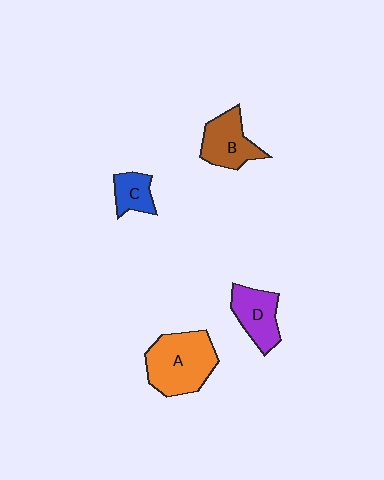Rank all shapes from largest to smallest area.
From largest to smallest: A (orange), B (brown), D (purple), C (blue).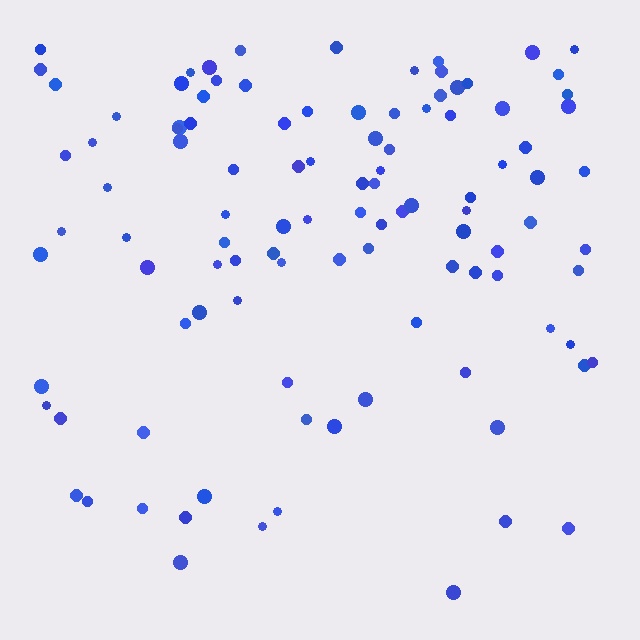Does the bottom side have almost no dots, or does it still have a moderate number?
Still a moderate number, just noticeably fewer than the top.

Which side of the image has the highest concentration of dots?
The top.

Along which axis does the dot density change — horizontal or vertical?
Vertical.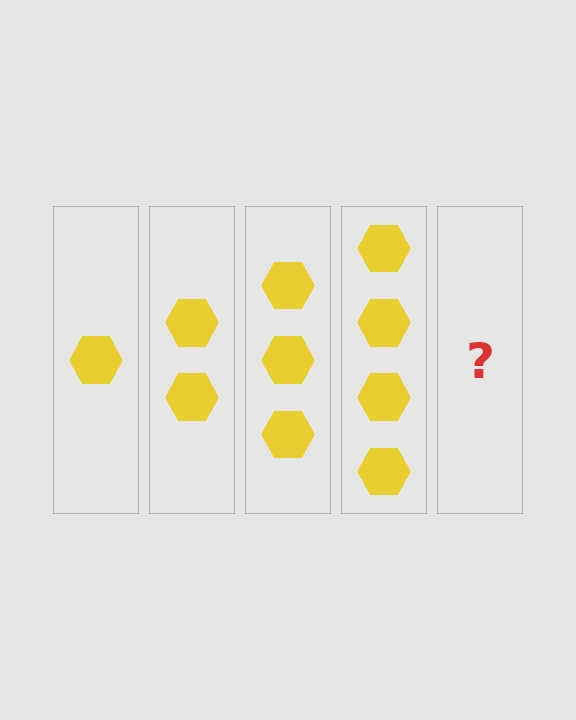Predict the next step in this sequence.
The next step is 5 hexagons.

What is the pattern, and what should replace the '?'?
The pattern is that each step adds one more hexagon. The '?' should be 5 hexagons.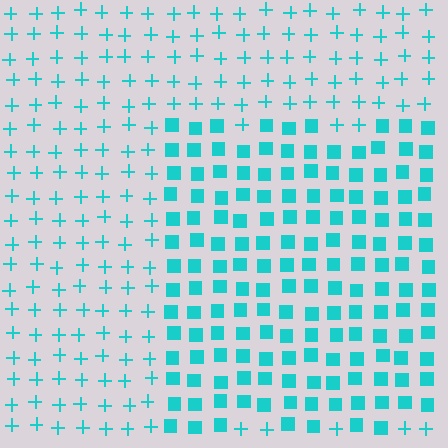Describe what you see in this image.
The image is filled with small cyan elements arranged in a uniform grid. A rectangle-shaped region contains squares, while the surrounding area contains plus signs. The boundary is defined purely by the change in element shape.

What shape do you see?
I see a rectangle.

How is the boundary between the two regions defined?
The boundary is defined by a change in element shape: squares inside vs. plus signs outside. All elements share the same color and spacing.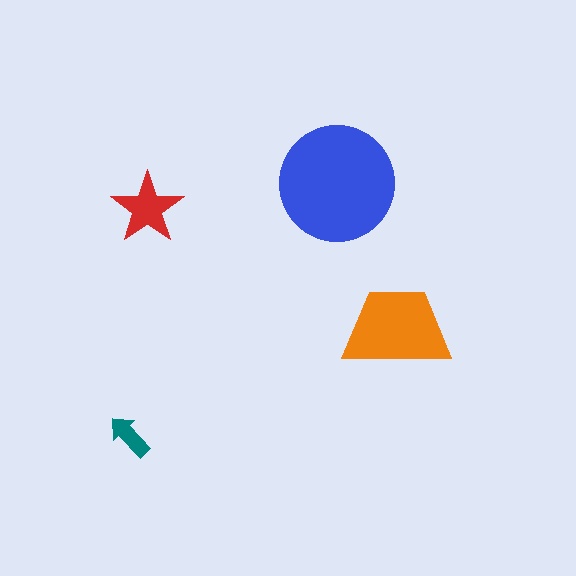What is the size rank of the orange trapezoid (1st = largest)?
2nd.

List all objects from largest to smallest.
The blue circle, the orange trapezoid, the red star, the teal arrow.